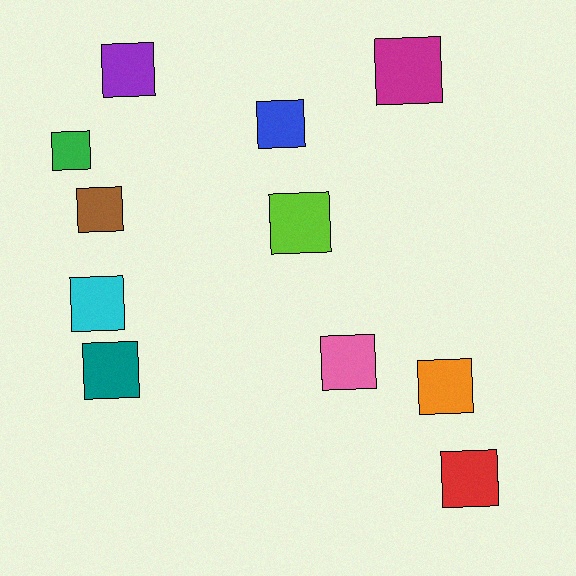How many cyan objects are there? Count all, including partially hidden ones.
There is 1 cyan object.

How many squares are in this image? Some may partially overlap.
There are 11 squares.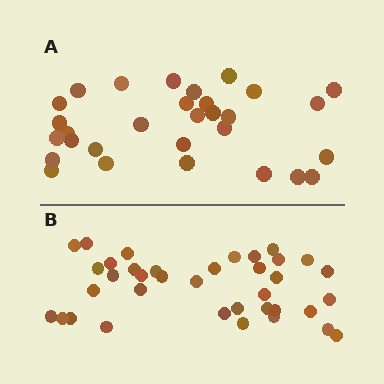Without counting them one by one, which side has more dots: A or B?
Region B (the bottom region) has more dots.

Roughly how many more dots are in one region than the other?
Region B has roughly 8 or so more dots than region A.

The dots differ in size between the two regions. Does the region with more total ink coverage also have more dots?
No. Region A has more total ink coverage because its dots are larger, but region B actually contains more individual dots. Total area can be misleading — the number of items is what matters here.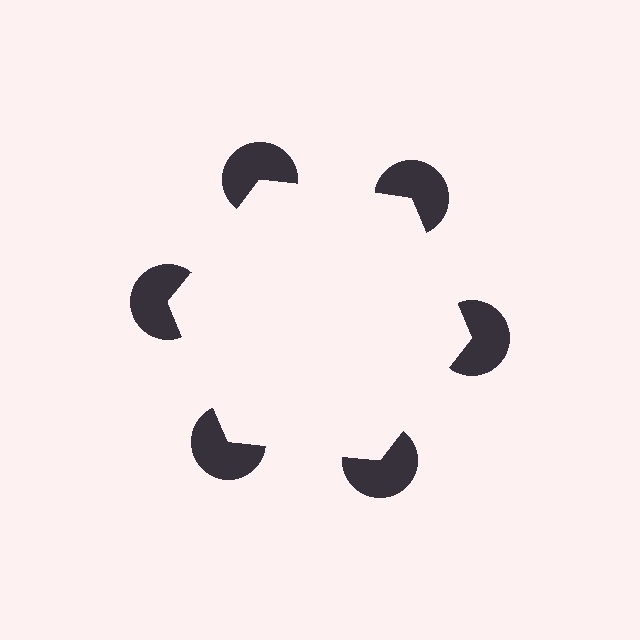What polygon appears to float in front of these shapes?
An illusory hexagon — its edges are inferred from the aligned wedge cuts in the pac-man discs, not physically drawn.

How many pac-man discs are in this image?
There are 6 — one at each vertex of the illusory hexagon.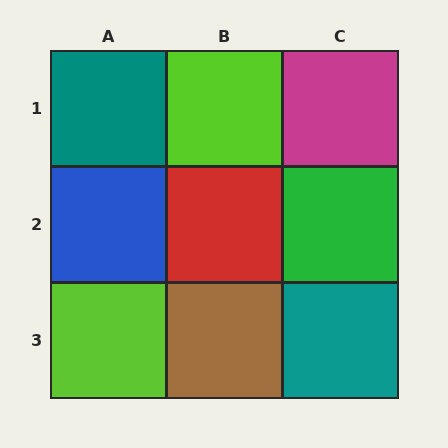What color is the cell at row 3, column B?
Brown.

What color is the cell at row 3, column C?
Teal.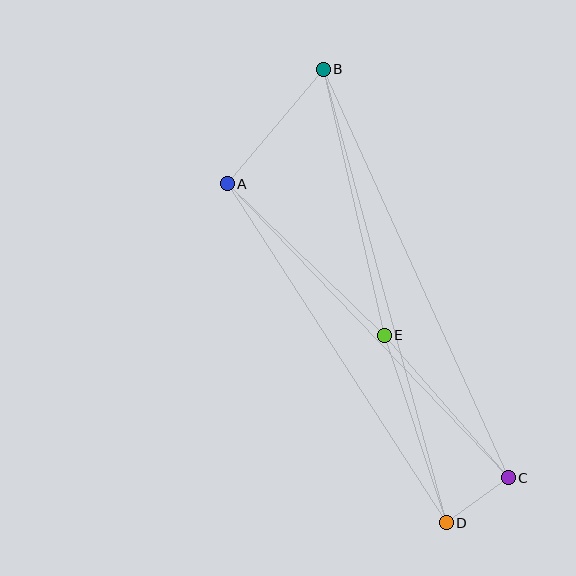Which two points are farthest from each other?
Points B and D are farthest from each other.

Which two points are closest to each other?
Points C and D are closest to each other.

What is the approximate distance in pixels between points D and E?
The distance between D and E is approximately 197 pixels.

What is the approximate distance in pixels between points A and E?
The distance between A and E is approximately 218 pixels.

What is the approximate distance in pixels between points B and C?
The distance between B and C is approximately 449 pixels.